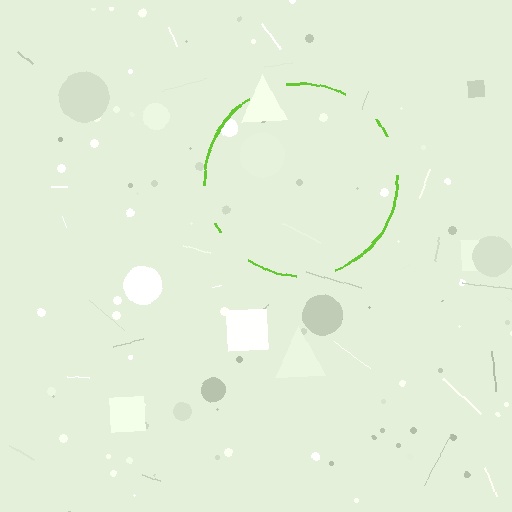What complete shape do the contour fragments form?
The contour fragments form a circle.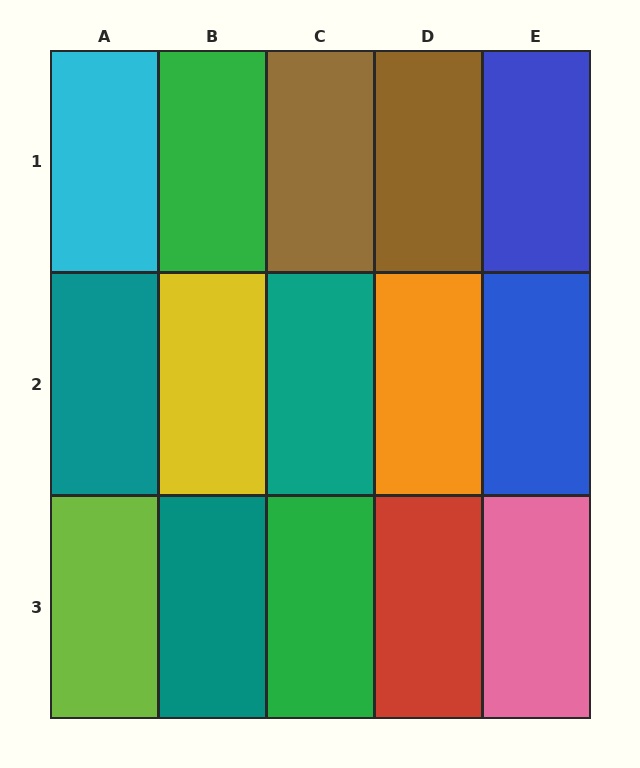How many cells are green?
2 cells are green.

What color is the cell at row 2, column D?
Orange.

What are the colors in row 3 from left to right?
Lime, teal, green, red, pink.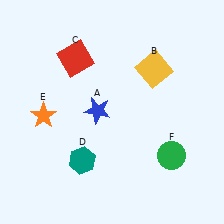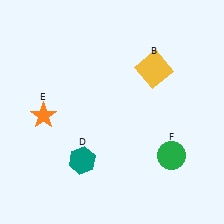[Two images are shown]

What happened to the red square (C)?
The red square (C) was removed in Image 2. It was in the top-left area of Image 1.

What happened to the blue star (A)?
The blue star (A) was removed in Image 2. It was in the top-left area of Image 1.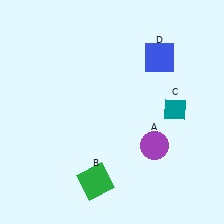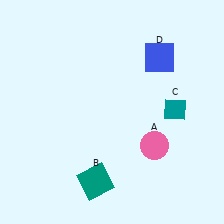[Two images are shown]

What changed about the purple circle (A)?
In Image 1, A is purple. In Image 2, it changed to pink.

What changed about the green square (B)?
In Image 1, B is green. In Image 2, it changed to teal.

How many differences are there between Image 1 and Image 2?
There are 2 differences between the two images.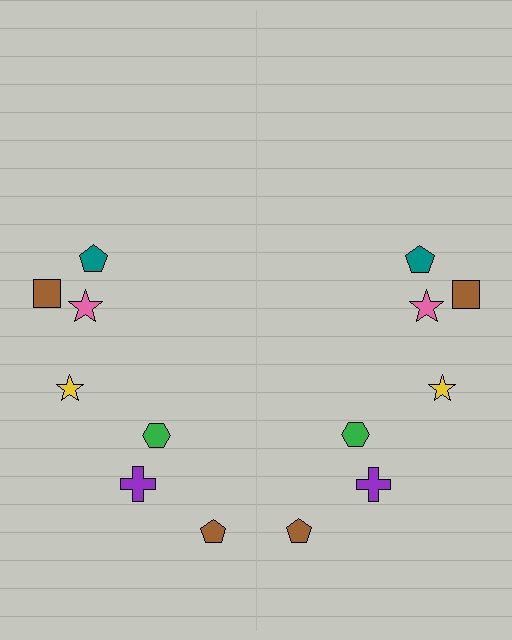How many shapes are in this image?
There are 14 shapes in this image.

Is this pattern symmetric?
Yes, this pattern has bilateral (reflection) symmetry.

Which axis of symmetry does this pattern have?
The pattern has a vertical axis of symmetry running through the center of the image.